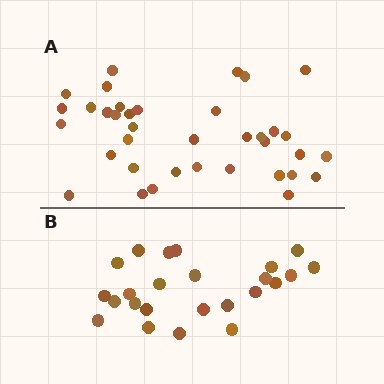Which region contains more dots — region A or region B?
Region A (the top region) has more dots.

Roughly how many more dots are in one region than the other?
Region A has approximately 15 more dots than region B.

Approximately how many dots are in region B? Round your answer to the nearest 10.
About 20 dots. (The exact count is 24, which rounds to 20.)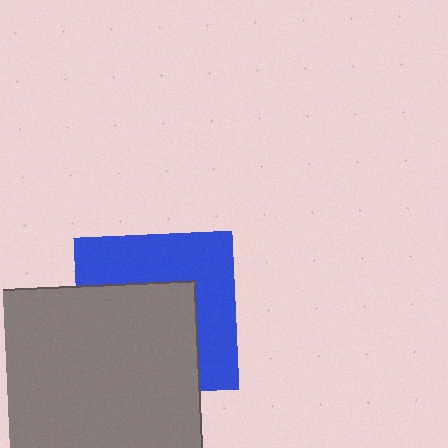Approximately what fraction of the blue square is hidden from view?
Roughly 53% of the blue square is hidden behind the gray rectangle.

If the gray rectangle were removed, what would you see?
You would see the complete blue square.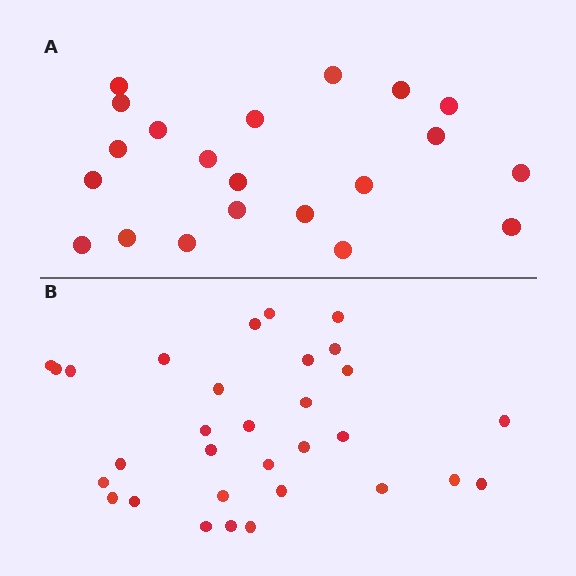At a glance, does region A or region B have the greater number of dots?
Region B (the bottom region) has more dots.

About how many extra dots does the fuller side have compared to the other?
Region B has roughly 10 or so more dots than region A.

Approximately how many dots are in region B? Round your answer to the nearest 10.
About 30 dots. (The exact count is 31, which rounds to 30.)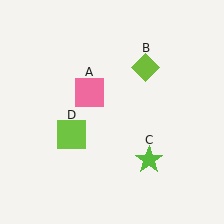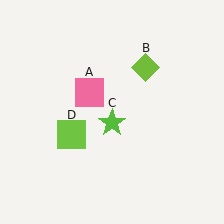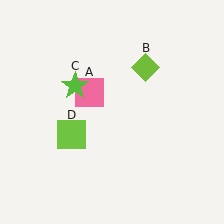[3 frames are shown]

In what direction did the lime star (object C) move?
The lime star (object C) moved up and to the left.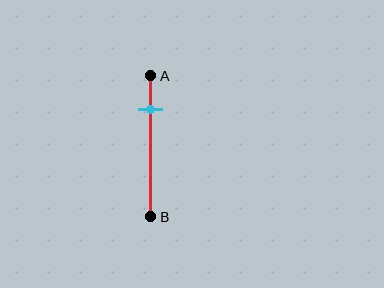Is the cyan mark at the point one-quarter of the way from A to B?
Yes, the mark is approximately at the one-quarter point.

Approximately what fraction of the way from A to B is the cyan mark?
The cyan mark is approximately 25% of the way from A to B.